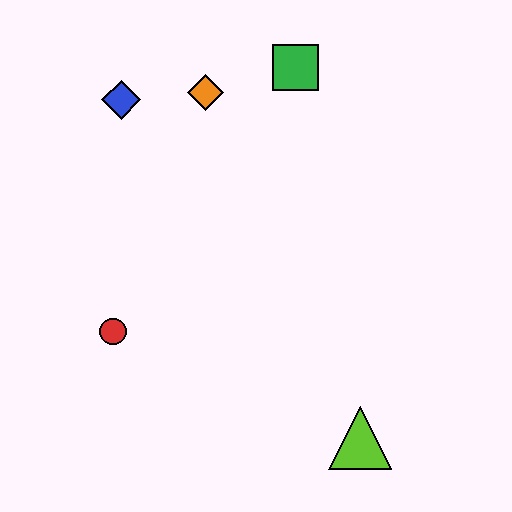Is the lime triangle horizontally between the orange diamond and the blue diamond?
No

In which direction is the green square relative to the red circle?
The green square is above the red circle.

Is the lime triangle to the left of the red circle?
No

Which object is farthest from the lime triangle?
The blue diamond is farthest from the lime triangle.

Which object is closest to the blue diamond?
The orange diamond is closest to the blue diamond.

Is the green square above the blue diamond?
Yes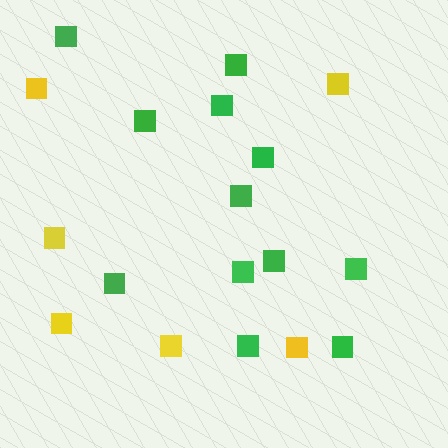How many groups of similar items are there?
There are 2 groups: one group of yellow squares (6) and one group of green squares (12).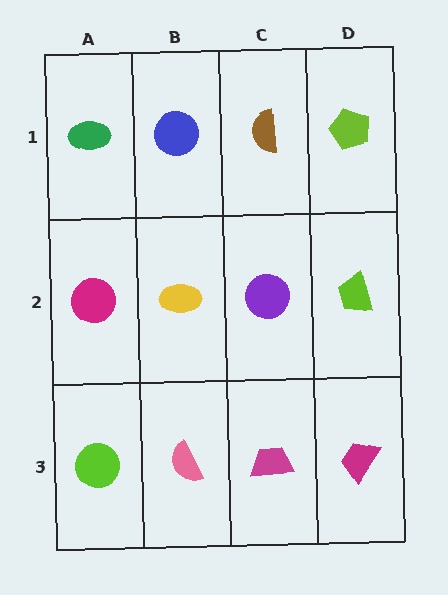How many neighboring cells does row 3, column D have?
2.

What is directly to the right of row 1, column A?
A blue circle.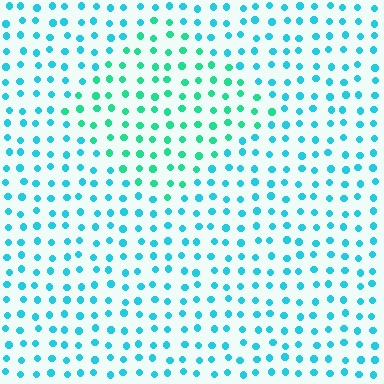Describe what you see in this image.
The image is filled with small cyan elements in a uniform arrangement. A diamond-shaped region is visible where the elements are tinted to a slightly different hue, forming a subtle color boundary.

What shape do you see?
I see a diamond.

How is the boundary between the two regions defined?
The boundary is defined purely by a slight shift in hue (about 31 degrees). Spacing, size, and orientation are identical on both sides.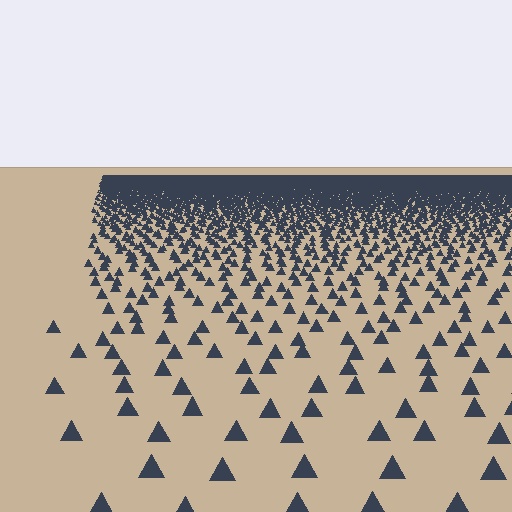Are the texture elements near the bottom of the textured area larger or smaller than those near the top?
Larger. Near the bottom, elements are closer to the viewer and appear at a bigger on-screen size.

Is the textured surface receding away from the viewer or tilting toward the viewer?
The surface is receding away from the viewer. Texture elements get smaller and denser toward the top.